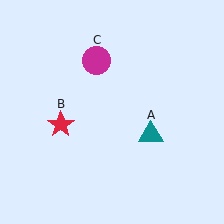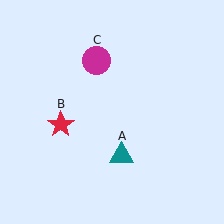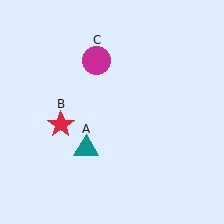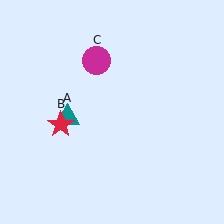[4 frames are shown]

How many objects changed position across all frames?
1 object changed position: teal triangle (object A).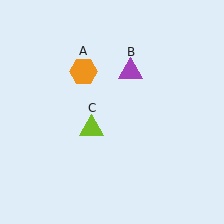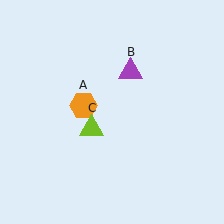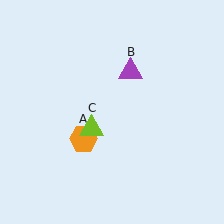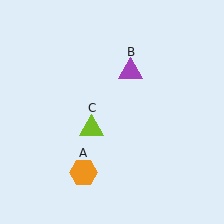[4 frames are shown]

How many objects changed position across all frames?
1 object changed position: orange hexagon (object A).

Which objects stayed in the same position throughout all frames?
Purple triangle (object B) and lime triangle (object C) remained stationary.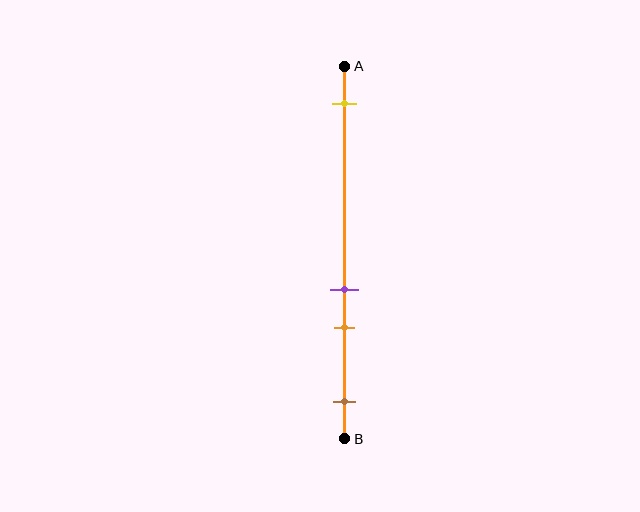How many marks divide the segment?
There are 4 marks dividing the segment.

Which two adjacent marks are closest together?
The purple and orange marks are the closest adjacent pair.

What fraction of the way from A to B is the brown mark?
The brown mark is approximately 90% (0.9) of the way from A to B.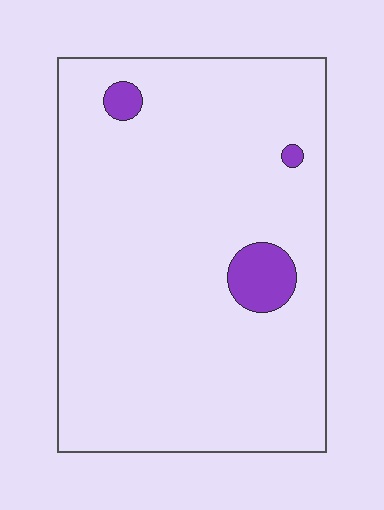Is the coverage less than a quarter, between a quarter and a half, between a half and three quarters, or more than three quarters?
Less than a quarter.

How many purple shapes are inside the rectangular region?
3.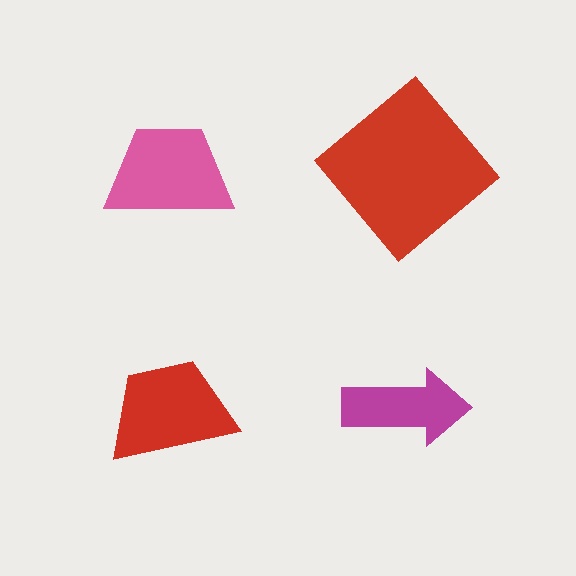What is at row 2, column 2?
A magenta arrow.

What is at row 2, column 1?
A red trapezoid.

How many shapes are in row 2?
2 shapes.